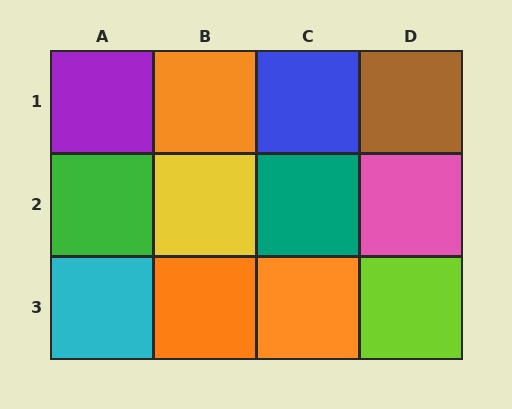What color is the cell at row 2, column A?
Green.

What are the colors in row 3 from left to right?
Cyan, orange, orange, lime.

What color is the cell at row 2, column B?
Yellow.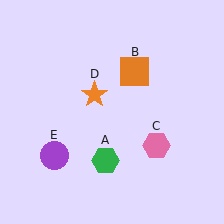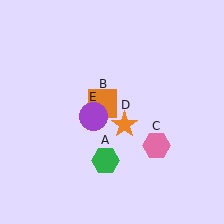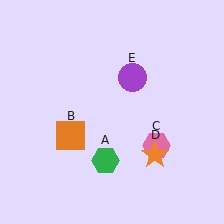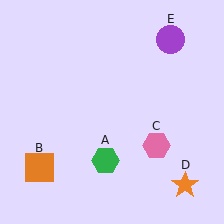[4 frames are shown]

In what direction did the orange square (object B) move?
The orange square (object B) moved down and to the left.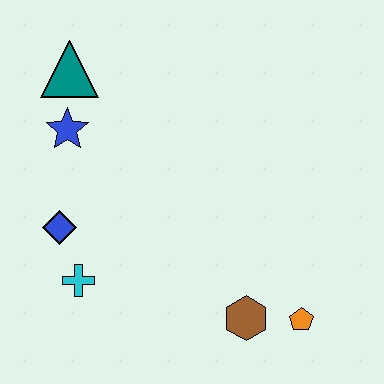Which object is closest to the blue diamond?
The cyan cross is closest to the blue diamond.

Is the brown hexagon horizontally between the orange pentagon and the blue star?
Yes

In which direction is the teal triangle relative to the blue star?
The teal triangle is above the blue star.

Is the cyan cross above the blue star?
No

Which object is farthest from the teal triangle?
The orange pentagon is farthest from the teal triangle.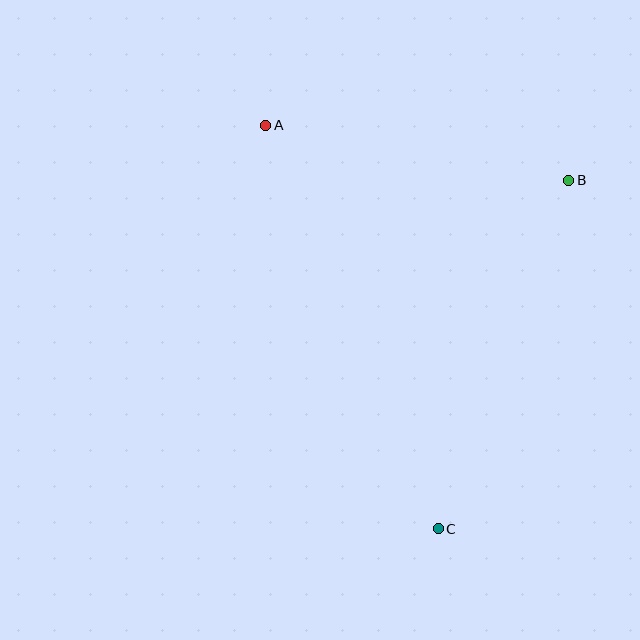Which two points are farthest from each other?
Points A and C are farthest from each other.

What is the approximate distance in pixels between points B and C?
The distance between B and C is approximately 373 pixels.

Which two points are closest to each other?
Points A and B are closest to each other.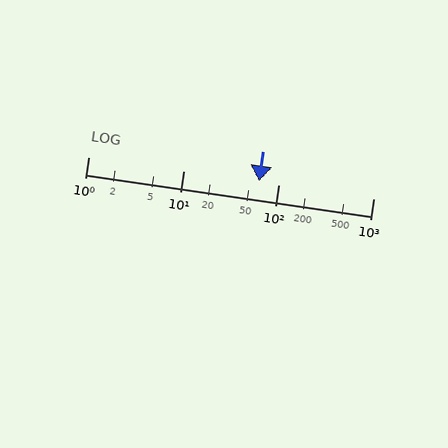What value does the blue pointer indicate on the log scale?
The pointer indicates approximately 63.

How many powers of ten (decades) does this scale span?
The scale spans 3 decades, from 1 to 1000.